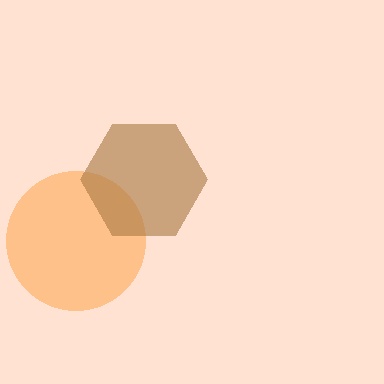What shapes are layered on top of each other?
The layered shapes are: an orange circle, a brown hexagon.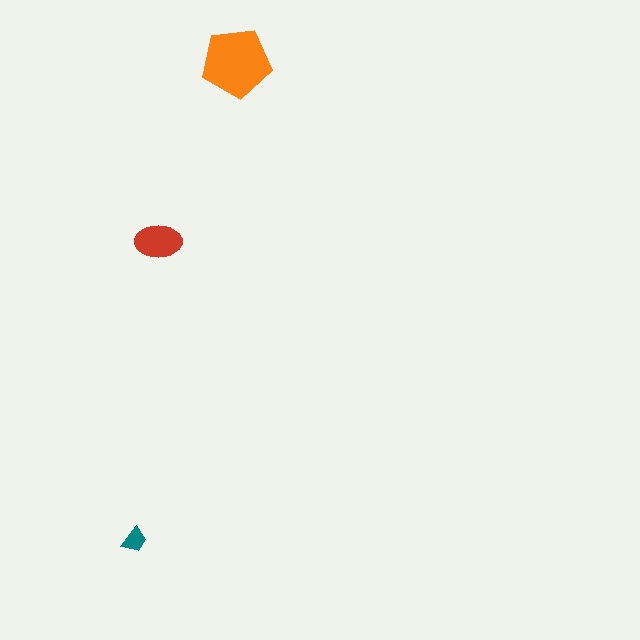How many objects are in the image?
There are 3 objects in the image.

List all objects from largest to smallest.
The orange pentagon, the red ellipse, the teal trapezoid.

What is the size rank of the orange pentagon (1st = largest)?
1st.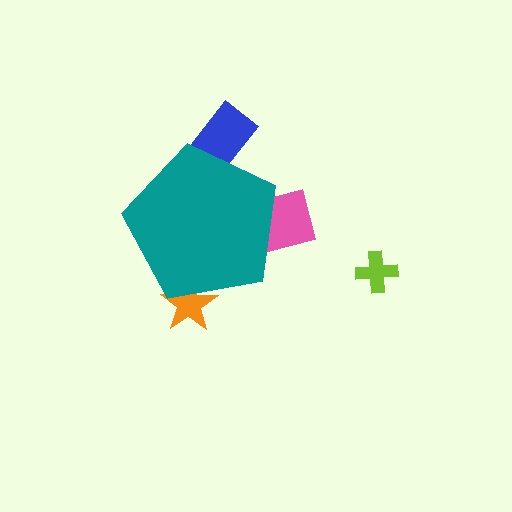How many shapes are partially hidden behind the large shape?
3 shapes are partially hidden.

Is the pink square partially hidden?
Yes, the pink square is partially hidden behind the teal pentagon.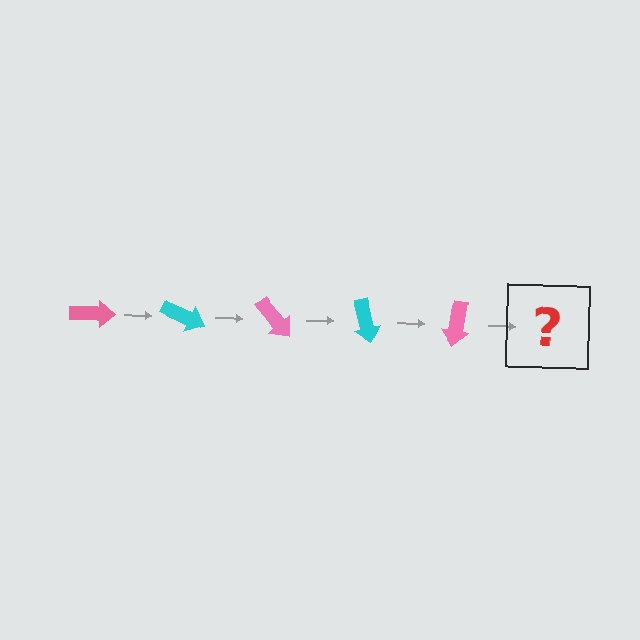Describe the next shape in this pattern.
It should be a cyan arrow, rotated 125 degrees from the start.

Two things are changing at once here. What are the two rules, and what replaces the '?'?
The two rules are that it rotates 25 degrees each step and the color cycles through pink and cyan. The '?' should be a cyan arrow, rotated 125 degrees from the start.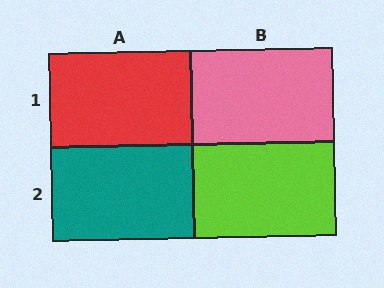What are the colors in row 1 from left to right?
Red, pink.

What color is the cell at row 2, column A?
Teal.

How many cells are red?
1 cell is red.